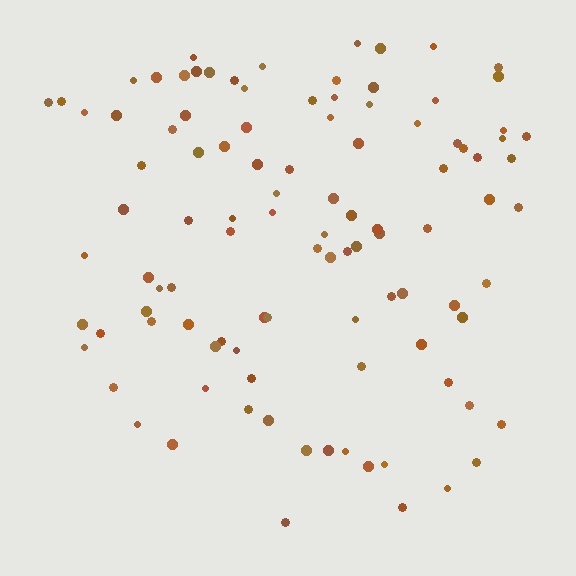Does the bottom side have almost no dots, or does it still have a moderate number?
Still a moderate number, just noticeably fewer than the top.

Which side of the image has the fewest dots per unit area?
The bottom.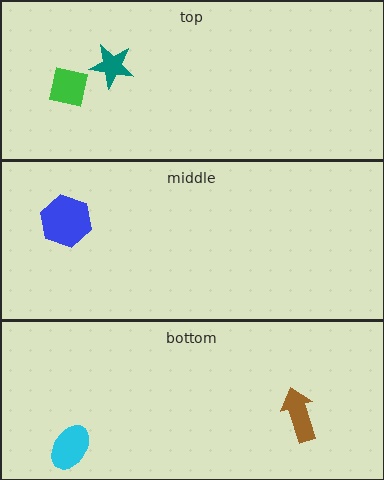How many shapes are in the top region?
2.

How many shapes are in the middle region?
1.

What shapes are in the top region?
The green square, the teal star.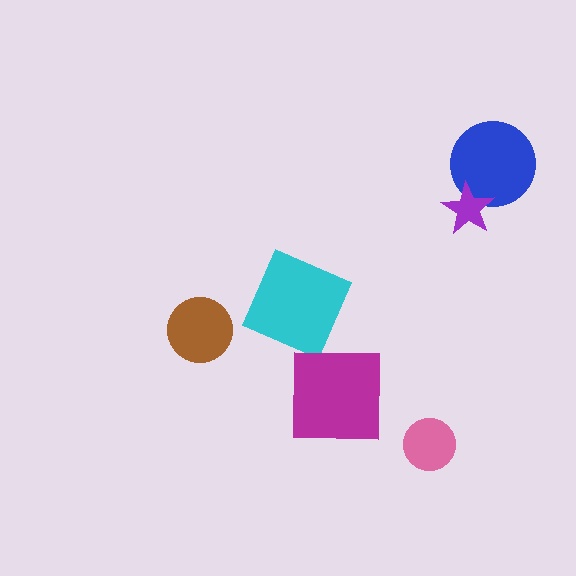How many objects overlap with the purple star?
1 object overlaps with the purple star.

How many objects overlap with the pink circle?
0 objects overlap with the pink circle.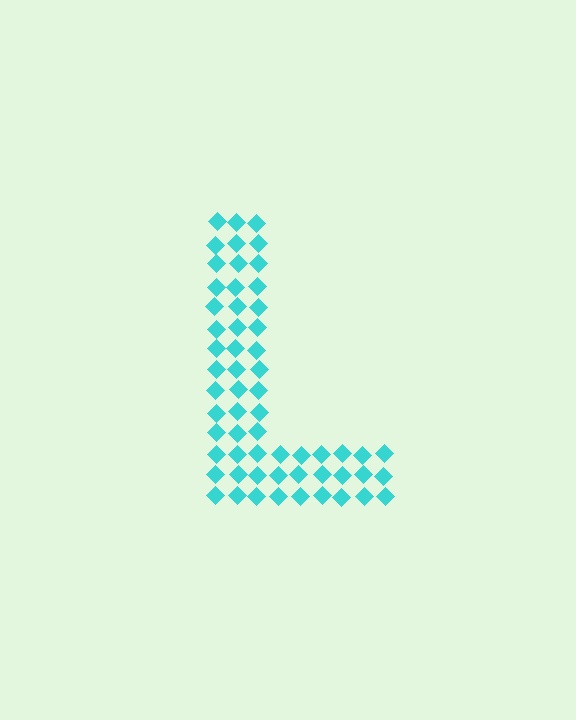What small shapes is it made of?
It is made of small diamonds.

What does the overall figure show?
The overall figure shows the letter L.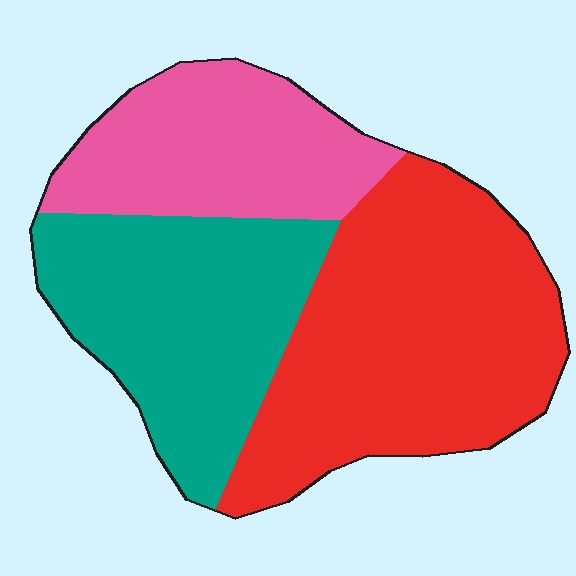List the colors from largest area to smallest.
From largest to smallest: red, teal, pink.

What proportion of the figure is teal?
Teal takes up between a sixth and a third of the figure.